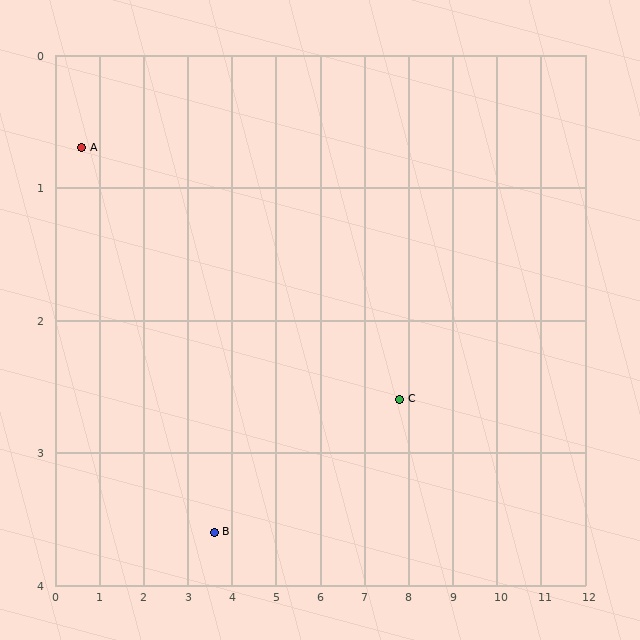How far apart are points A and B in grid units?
Points A and B are about 4.2 grid units apart.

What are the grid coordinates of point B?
Point B is at approximately (3.6, 3.6).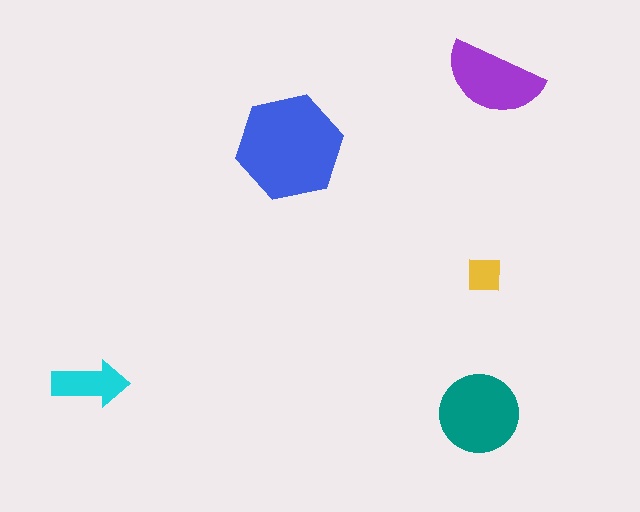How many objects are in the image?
There are 5 objects in the image.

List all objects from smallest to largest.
The yellow square, the cyan arrow, the purple semicircle, the teal circle, the blue hexagon.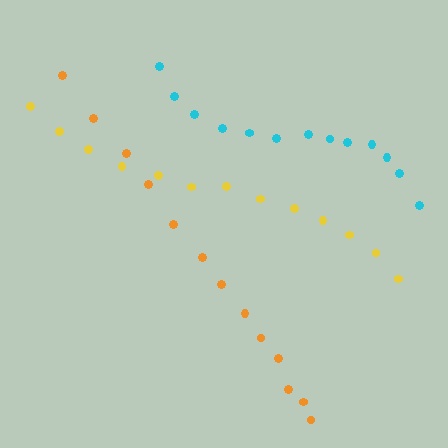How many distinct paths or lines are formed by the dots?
There are 3 distinct paths.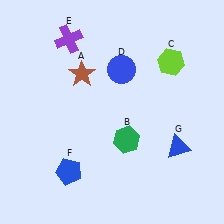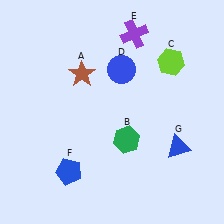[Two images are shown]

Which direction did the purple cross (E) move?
The purple cross (E) moved right.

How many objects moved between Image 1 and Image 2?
1 object moved between the two images.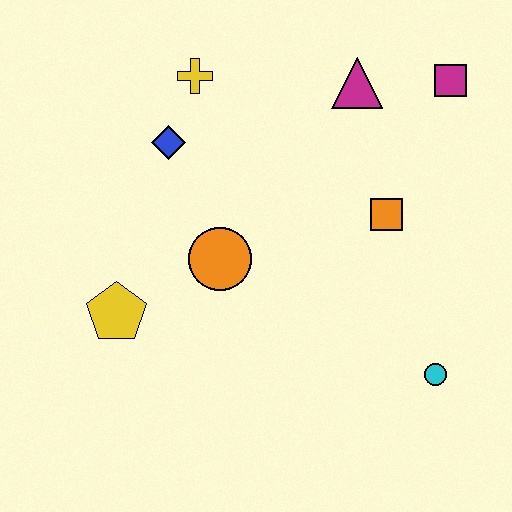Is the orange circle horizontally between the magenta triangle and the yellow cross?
Yes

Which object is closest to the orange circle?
The yellow pentagon is closest to the orange circle.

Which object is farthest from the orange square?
The yellow pentagon is farthest from the orange square.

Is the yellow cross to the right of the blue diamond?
Yes